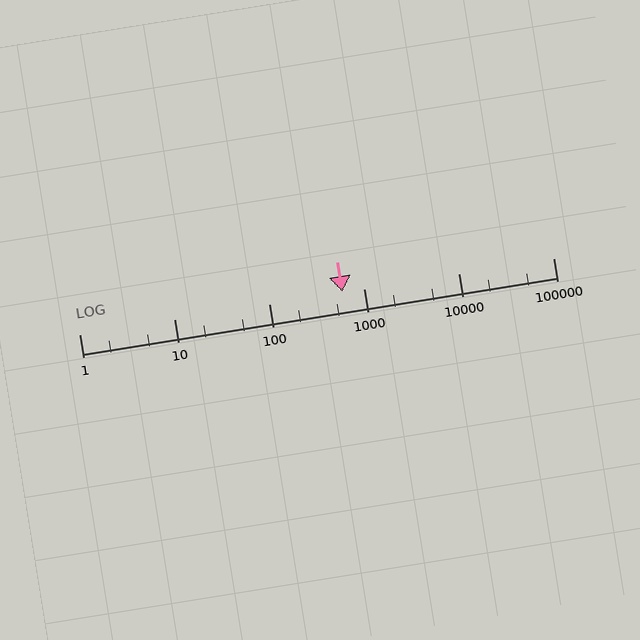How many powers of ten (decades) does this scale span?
The scale spans 5 decades, from 1 to 100000.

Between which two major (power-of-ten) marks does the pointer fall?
The pointer is between 100 and 1000.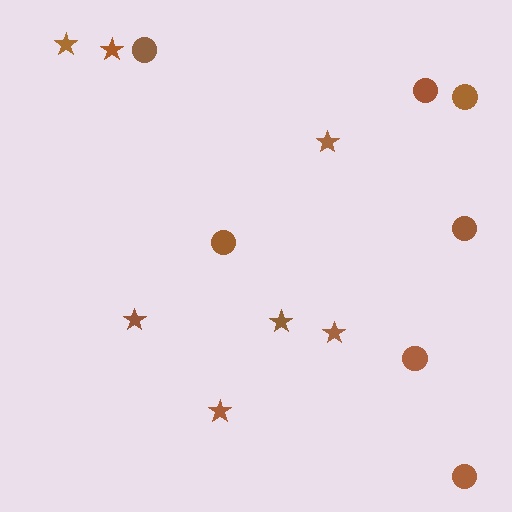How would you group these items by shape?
There are 2 groups: one group of stars (7) and one group of circles (7).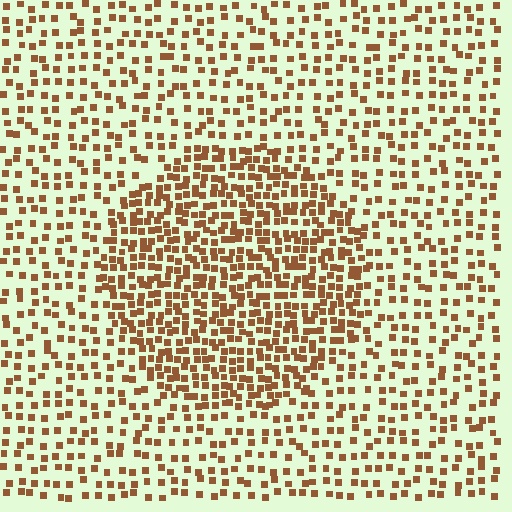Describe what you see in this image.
The image contains small brown elements arranged at two different densities. A circle-shaped region is visible where the elements are more densely packed than the surrounding area.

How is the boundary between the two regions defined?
The boundary is defined by a change in element density (approximately 2.0x ratio). All elements are the same color, size, and shape.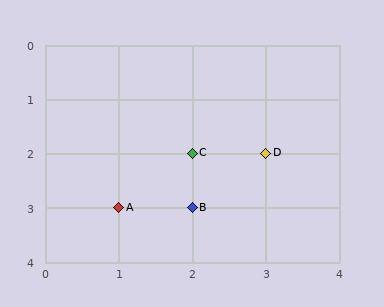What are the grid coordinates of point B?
Point B is at grid coordinates (2, 3).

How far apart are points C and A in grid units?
Points C and A are 1 column and 1 row apart (about 1.4 grid units diagonally).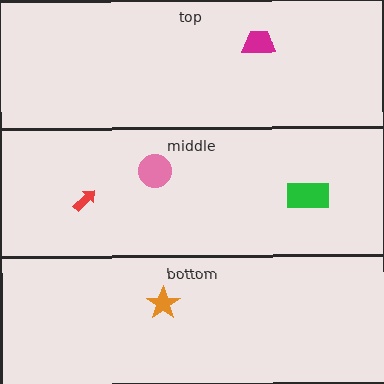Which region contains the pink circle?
The middle region.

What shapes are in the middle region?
The red arrow, the pink circle, the green rectangle.